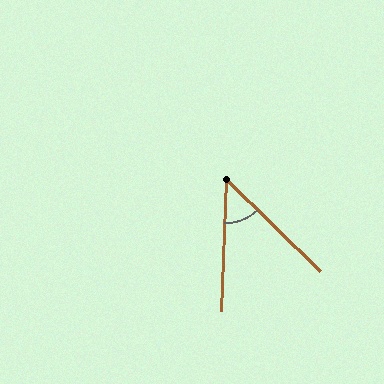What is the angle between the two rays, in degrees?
Approximately 48 degrees.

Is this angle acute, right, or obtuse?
It is acute.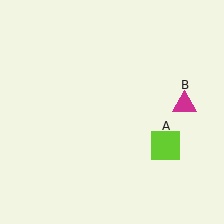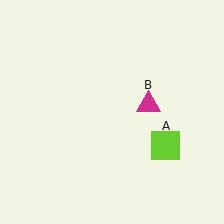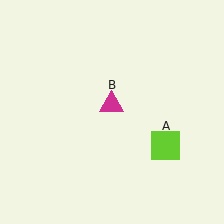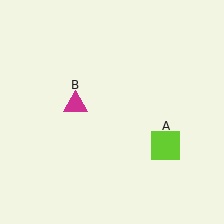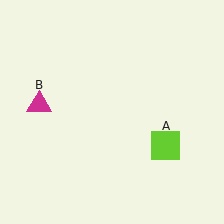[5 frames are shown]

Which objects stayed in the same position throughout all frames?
Lime square (object A) remained stationary.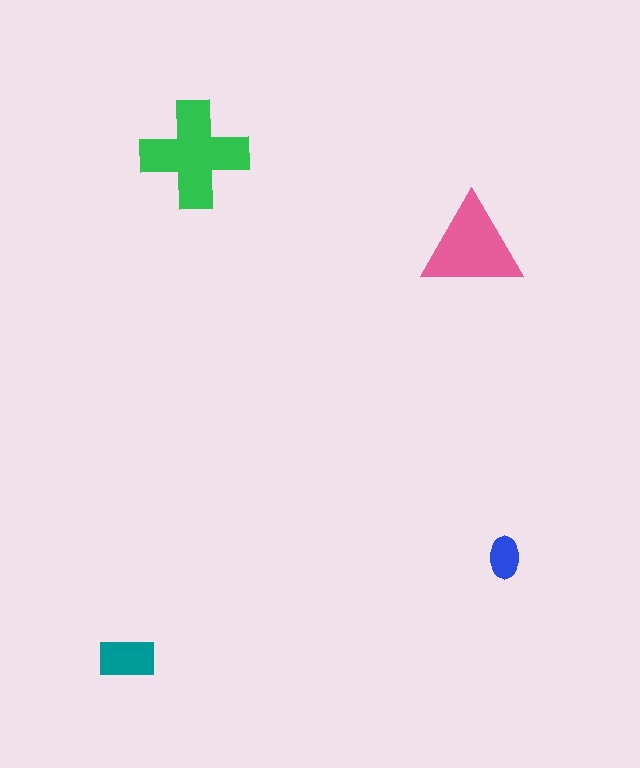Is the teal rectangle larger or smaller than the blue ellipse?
Larger.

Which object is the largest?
The green cross.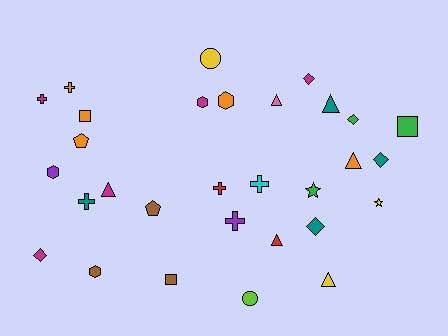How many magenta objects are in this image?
There are 5 magenta objects.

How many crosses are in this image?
There are 6 crosses.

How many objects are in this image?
There are 30 objects.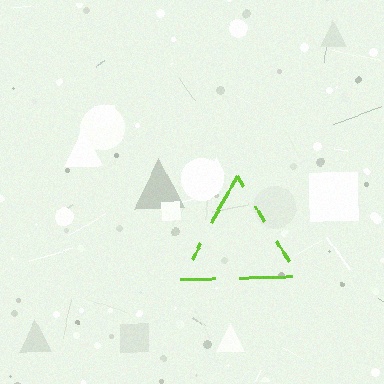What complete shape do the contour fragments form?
The contour fragments form a triangle.